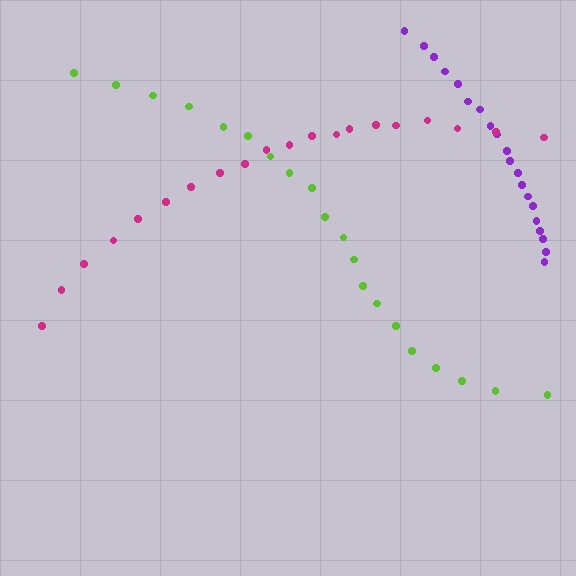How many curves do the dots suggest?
There are 3 distinct paths.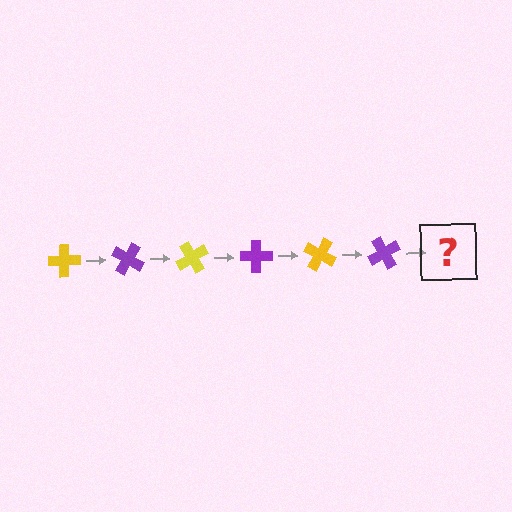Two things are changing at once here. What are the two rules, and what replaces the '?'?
The two rules are that it rotates 30 degrees each step and the color cycles through yellow and purple. The '?' should be a yellow cross, rotated 180 degrees from the start.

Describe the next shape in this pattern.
It should be a yellow cross, rotated 180 degrees from the start.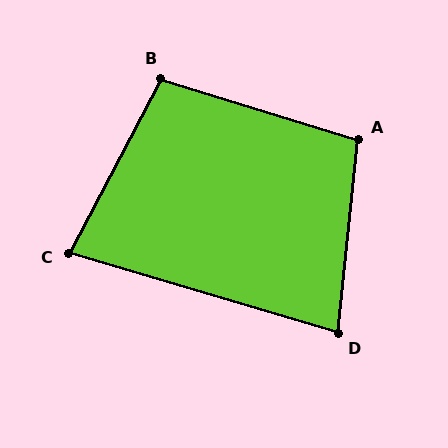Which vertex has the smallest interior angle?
C, at approximately 79 degrees.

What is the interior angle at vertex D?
Approximately 79 degrees (acute).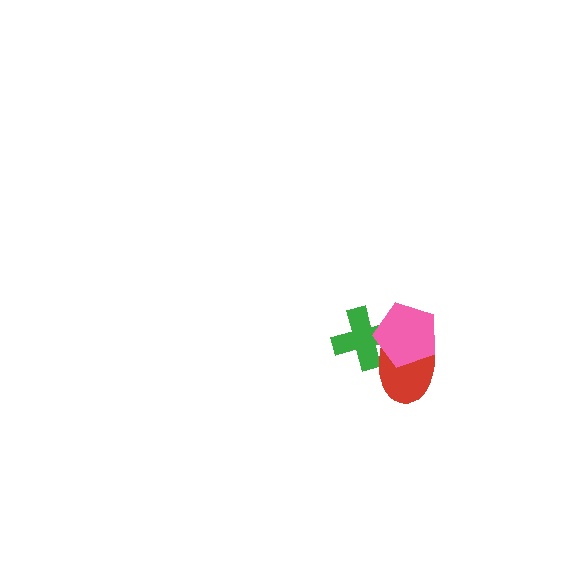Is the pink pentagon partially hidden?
No, no other shape covers it.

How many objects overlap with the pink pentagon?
2 objects overlap with the pink pentagon.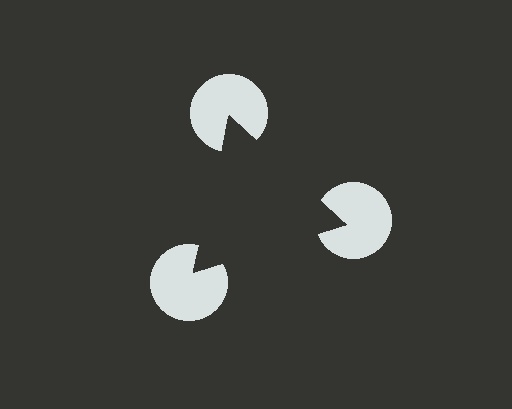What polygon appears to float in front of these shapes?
An illusory triangle — its edges are inferred from the aligned wedge cuts in the pac-man discs, not physically drawn.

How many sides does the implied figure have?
3 sides.